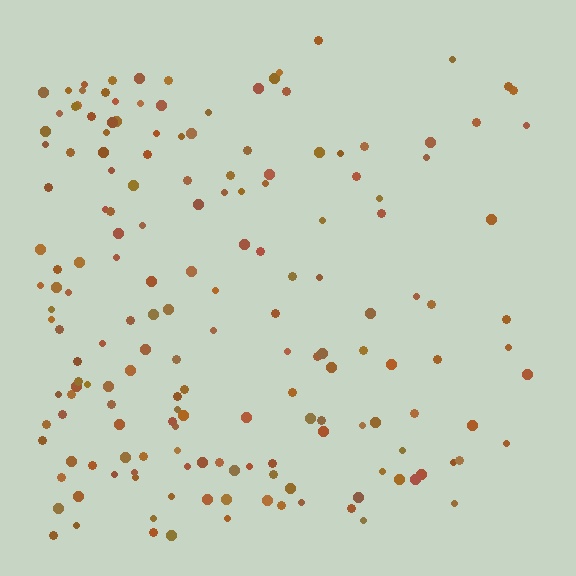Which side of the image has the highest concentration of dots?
The left.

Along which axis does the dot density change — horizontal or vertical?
Horizontal.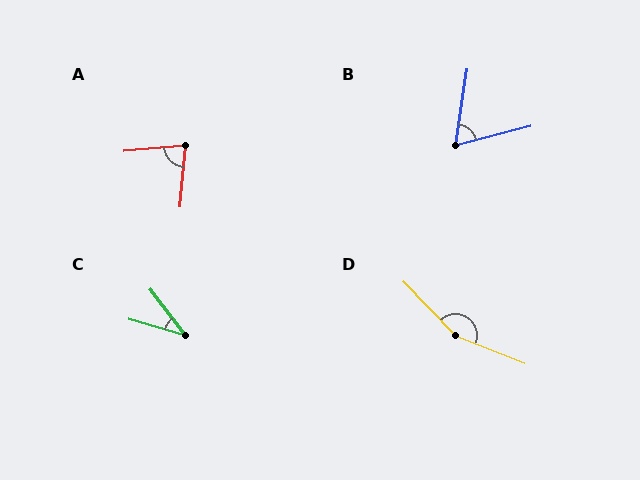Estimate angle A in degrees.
Approximately 80 degrees.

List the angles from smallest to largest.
C (37°), B (66°), A (80°), D (155°).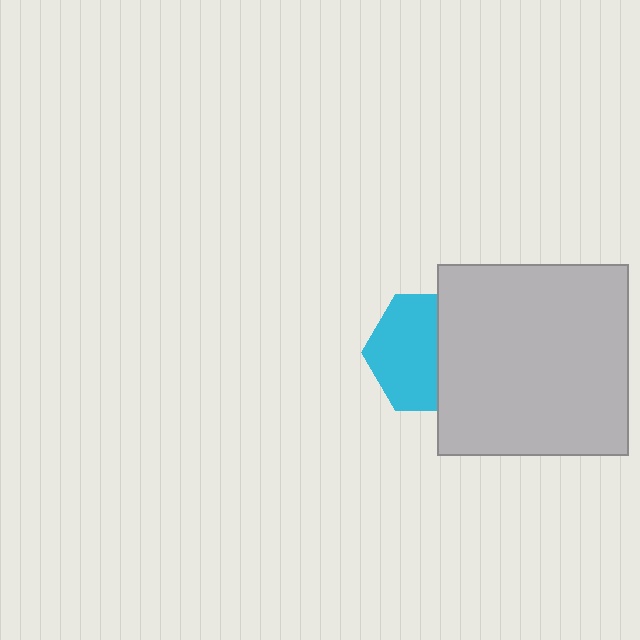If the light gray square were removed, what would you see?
You would see the complete cyan hexagon.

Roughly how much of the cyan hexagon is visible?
About half of it is visible (roughly 59%).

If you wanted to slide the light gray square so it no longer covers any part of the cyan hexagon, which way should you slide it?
Slide it right — that is the most direct way to separate the two shapes.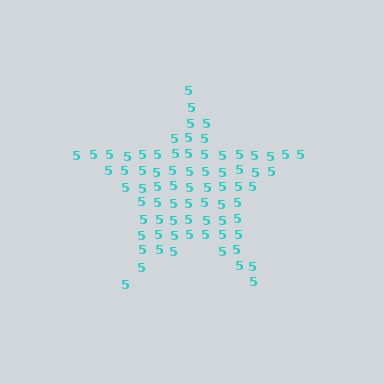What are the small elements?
The small elements are digit 5's.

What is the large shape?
The large shape is a star.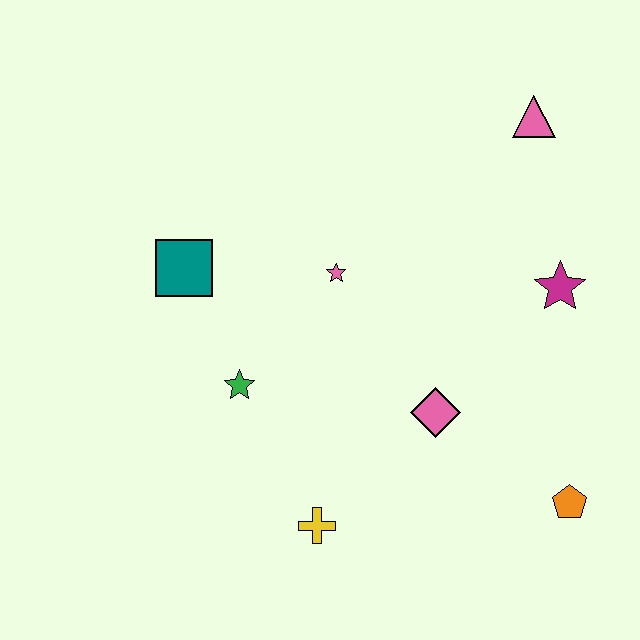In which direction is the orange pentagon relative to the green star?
The orange pentagon is to the right of the green star.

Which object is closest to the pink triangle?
The magenta star is closest to the pink triangle.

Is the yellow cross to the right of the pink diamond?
No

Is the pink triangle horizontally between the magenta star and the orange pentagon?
No